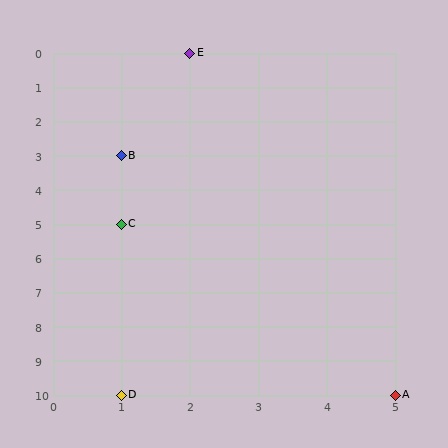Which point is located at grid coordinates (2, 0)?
Point E is at (2, 0).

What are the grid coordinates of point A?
Point A is at grid coordinates (5, 10).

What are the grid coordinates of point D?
Point D is at grid coordinates (1, 10).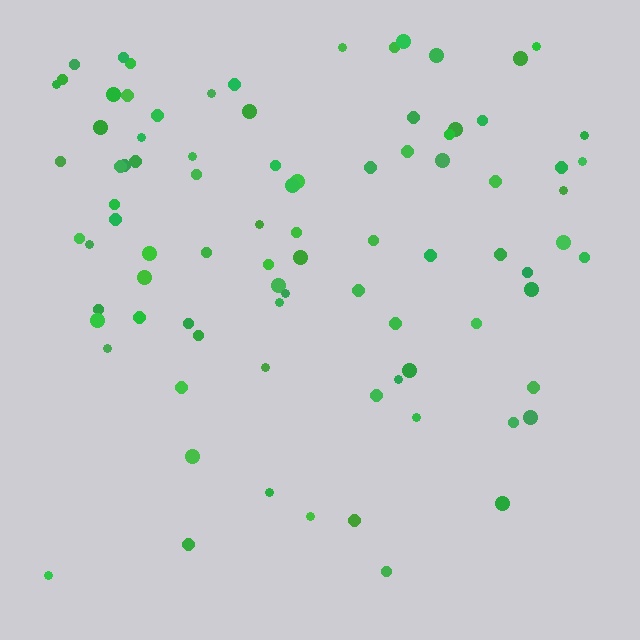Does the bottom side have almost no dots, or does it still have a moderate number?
Still a moderate number, just noticeably fewer than the top.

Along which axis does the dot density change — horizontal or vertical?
Vertical.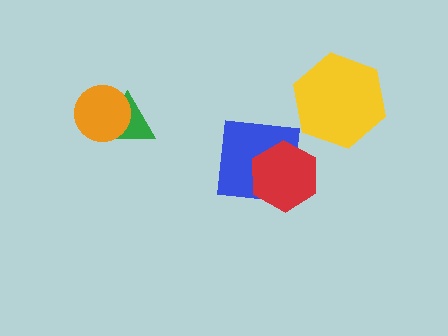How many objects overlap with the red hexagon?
1 object overlaps with the red hexagon.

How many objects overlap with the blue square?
1 object overlaps with the blue square.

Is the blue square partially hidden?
Yes, it is partially covered by another shape.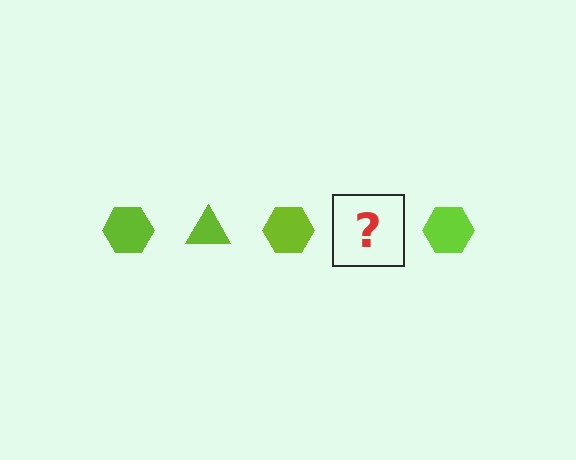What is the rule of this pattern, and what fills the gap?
The rule is that the pattern cycles through hexagon, triangle shapes in lime. The gap should be filled with a lime triangle.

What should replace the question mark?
The question mark should be replaced with a lime triangle.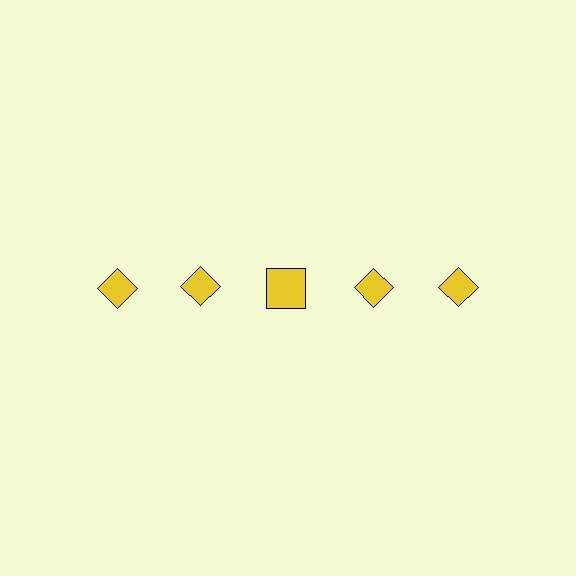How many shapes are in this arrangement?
There are 5 shapes arranged in a grid pattern.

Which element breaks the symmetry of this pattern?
The yellow square in the top row, center column breaks the symmetry. All other shapes are yellow diamonds.